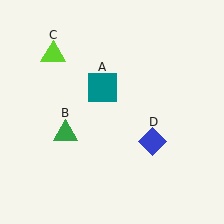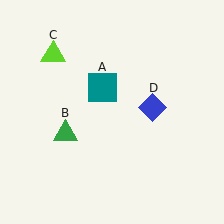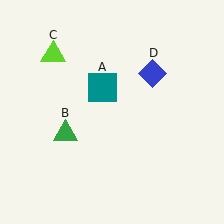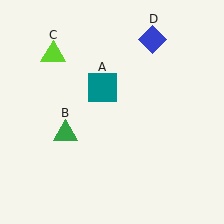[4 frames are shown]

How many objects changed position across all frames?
1 object changed position: blue diamond (object D).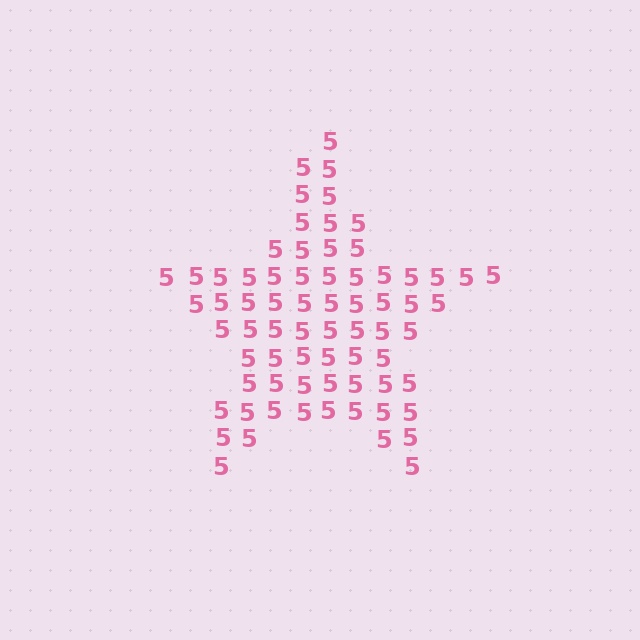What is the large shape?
The large shape is a star.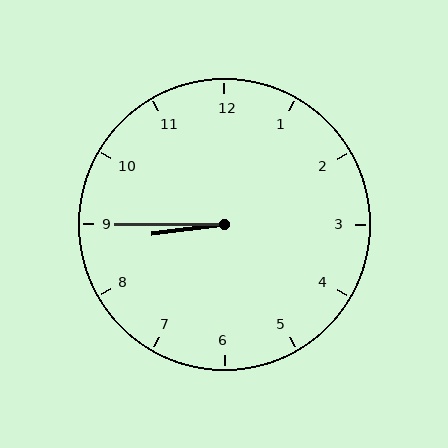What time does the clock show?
8:45.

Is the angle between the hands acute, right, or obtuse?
It is acute.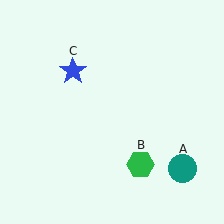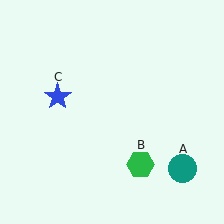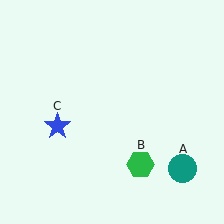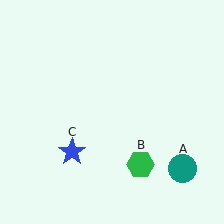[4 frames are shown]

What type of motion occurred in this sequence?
The blue star (object C) rotated counterclockwise around the center of the scene.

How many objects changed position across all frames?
1 object changed position: blue star (object C).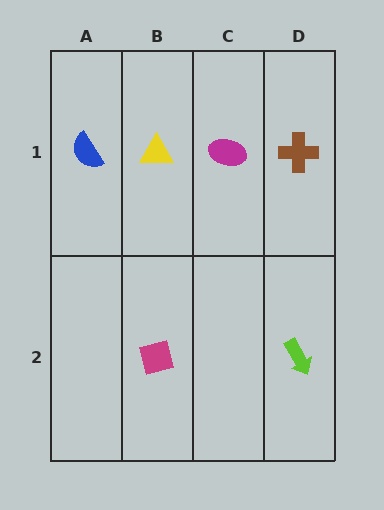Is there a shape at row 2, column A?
No, that cell is empty.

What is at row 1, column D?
A brown cross.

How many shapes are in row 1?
4 shapes.